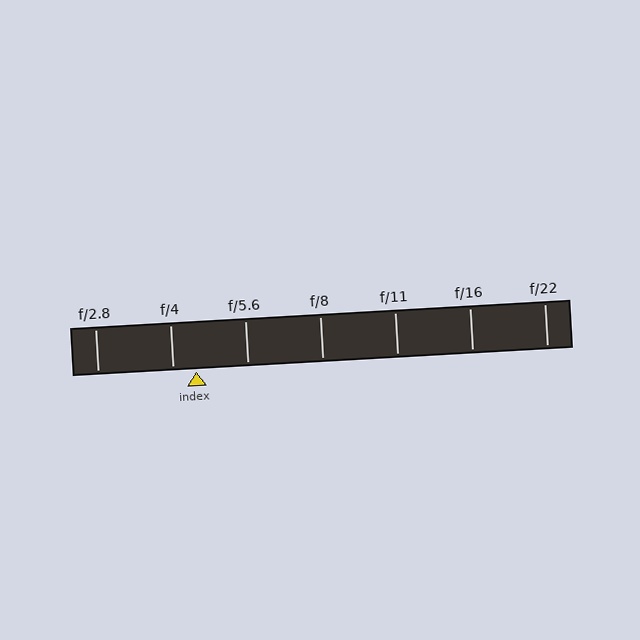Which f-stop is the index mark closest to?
The index mark is closest to f/4.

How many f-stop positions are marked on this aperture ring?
There are 7 f-stop positions marked.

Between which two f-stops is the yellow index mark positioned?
The index mark is between f/4 and f/5.6.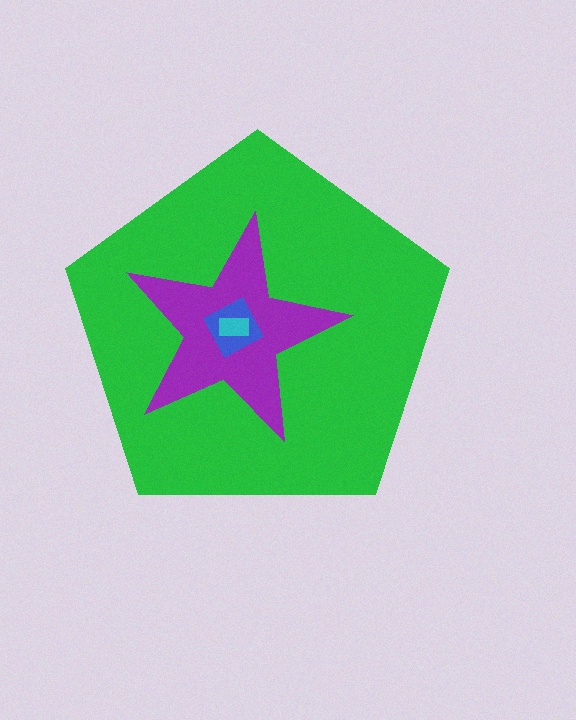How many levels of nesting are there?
4.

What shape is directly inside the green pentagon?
The purple star.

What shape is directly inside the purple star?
The blue diamond.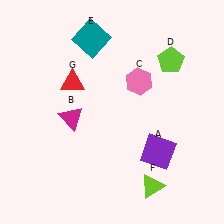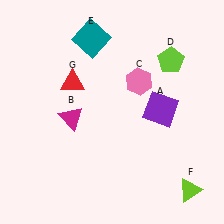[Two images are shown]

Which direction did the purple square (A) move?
The purple square (A) moved up.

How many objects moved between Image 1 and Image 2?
2 objects moved between the two images.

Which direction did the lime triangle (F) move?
The lime triangle (F) moved right.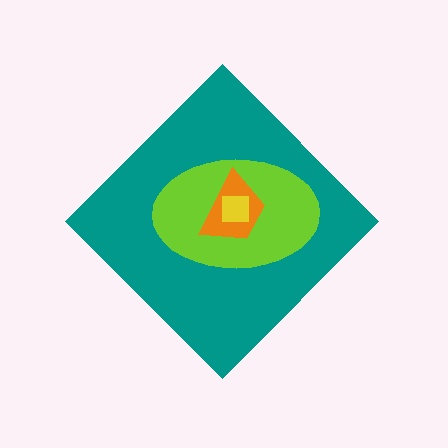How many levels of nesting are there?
4.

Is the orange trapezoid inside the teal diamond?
Yes.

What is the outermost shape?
The teal diamond.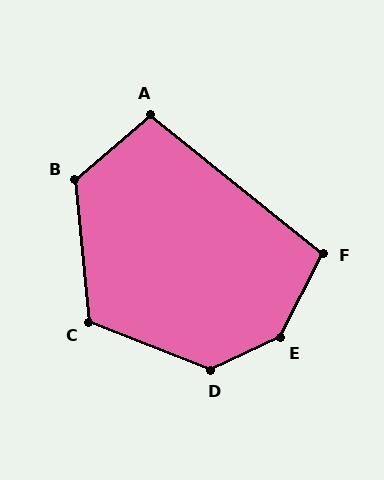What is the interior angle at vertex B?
Approximately 125 degrees (obtuse).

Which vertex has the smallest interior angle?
A, at approximately 101 degrees.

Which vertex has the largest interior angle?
E, at approximately 142 degrees.